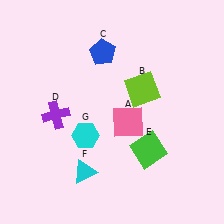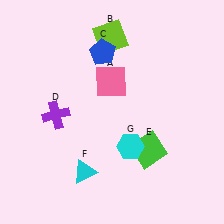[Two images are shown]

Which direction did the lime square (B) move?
The lime square (B) moved up.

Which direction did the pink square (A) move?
The pink square (A) moved up.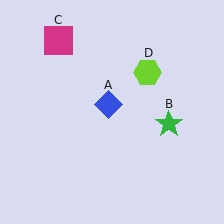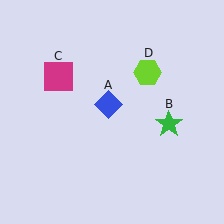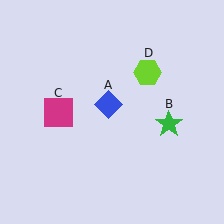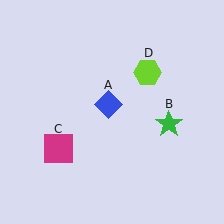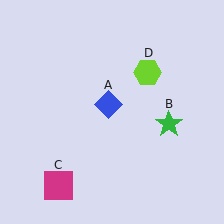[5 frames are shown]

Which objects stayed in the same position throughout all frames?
Blue diamond (object A) and green star (object B) and lime hexagon (object D) remained stationary.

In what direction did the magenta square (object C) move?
The magenta square (object C) moved down.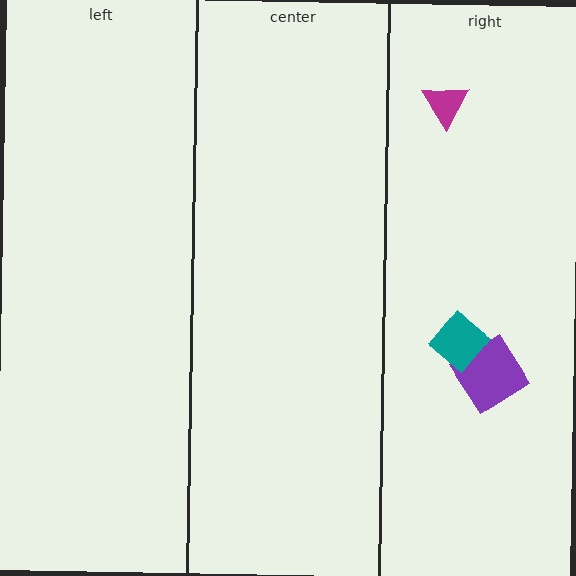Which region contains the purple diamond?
The right region.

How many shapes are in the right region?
3.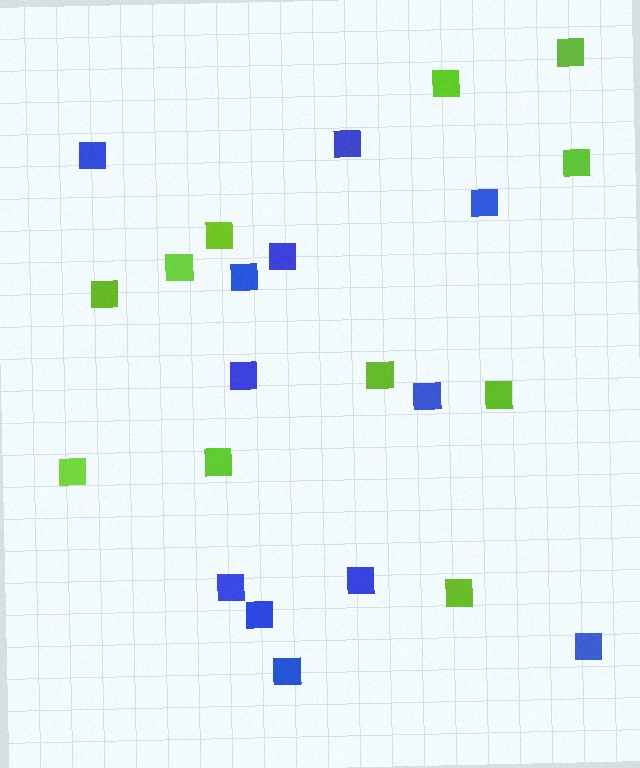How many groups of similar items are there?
There are 2 groups: one group of blue squares (12) and one group of lime squares (11).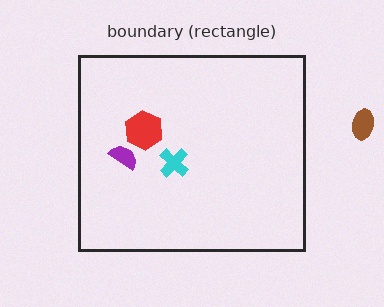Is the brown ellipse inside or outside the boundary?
Outside.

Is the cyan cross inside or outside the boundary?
Inside.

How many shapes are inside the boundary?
3 inside, 1 outside.